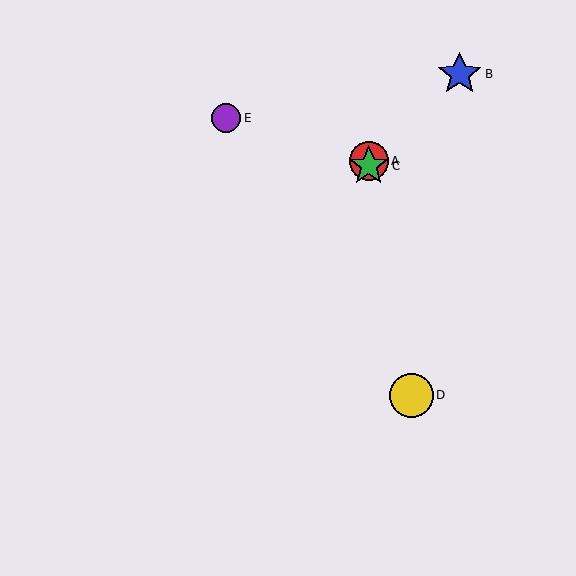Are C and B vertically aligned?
No, C is at x≈369 and B is at x≈460.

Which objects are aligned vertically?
Objects A, C are aligned vertically.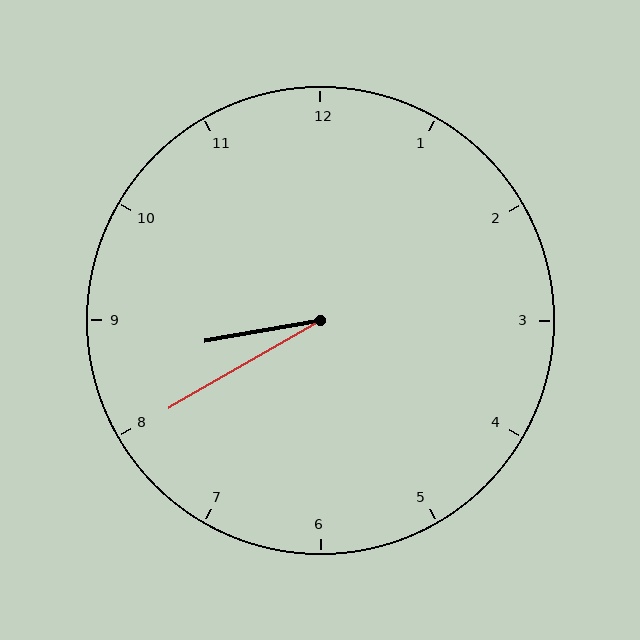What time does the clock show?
8:40.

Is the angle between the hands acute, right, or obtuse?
It is acute.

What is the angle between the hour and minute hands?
Approximately 20 degrees.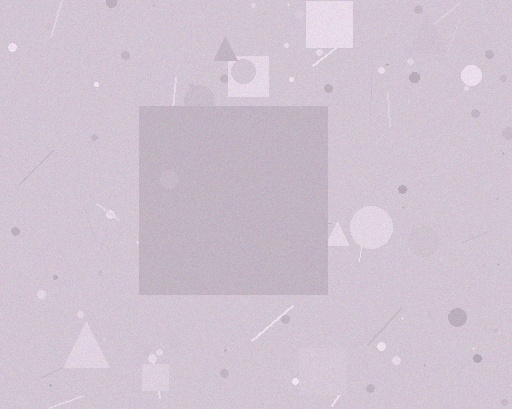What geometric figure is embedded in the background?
A square is embedded in the background.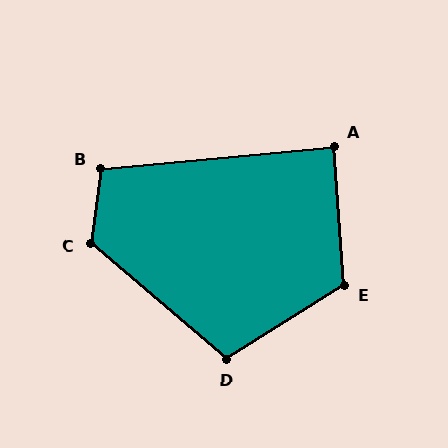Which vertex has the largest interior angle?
C, at approximately 123 degrees.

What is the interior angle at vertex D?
Approximately 108 degrees (obtuse).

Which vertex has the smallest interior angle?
A, at approximately 88 degrees.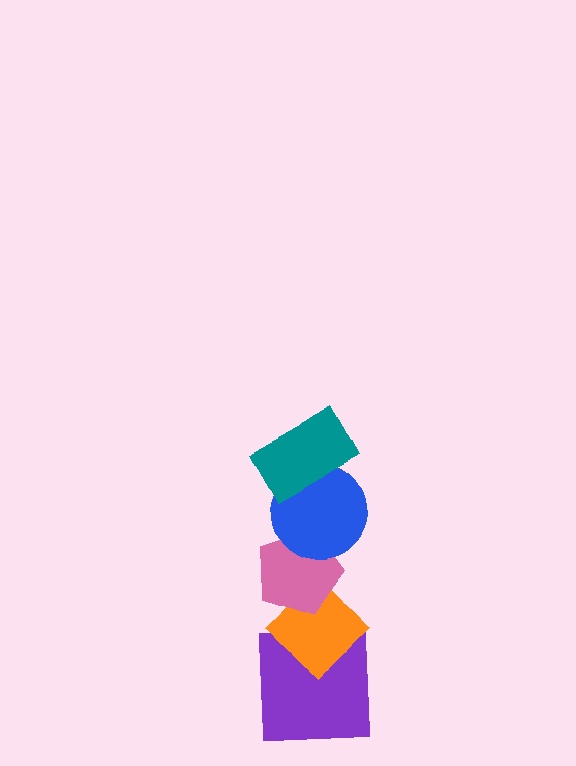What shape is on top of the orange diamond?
The pink pentagon is on top of the orange diamond.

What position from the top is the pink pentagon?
The pink pentagon is 3rd from the top.